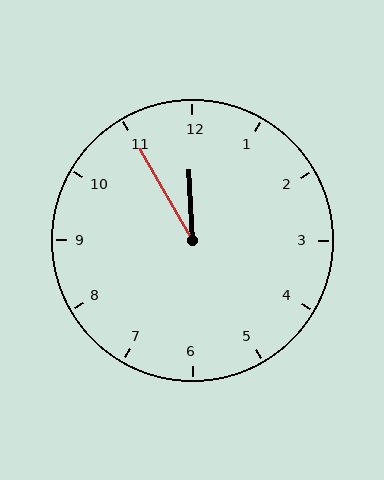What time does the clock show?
11:55.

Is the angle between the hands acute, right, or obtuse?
It is acute.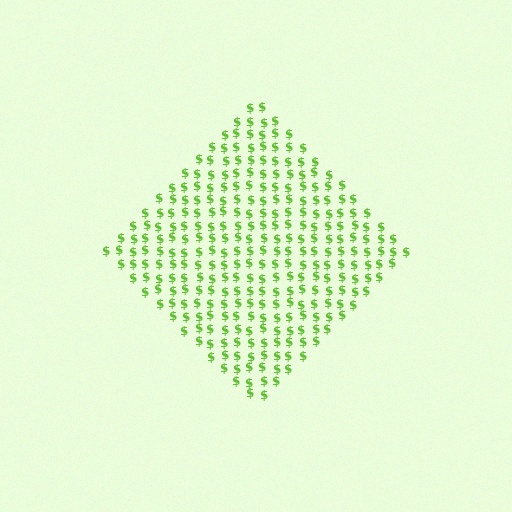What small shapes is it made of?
It is made of small dollar signs.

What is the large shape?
The large shape is a diamond.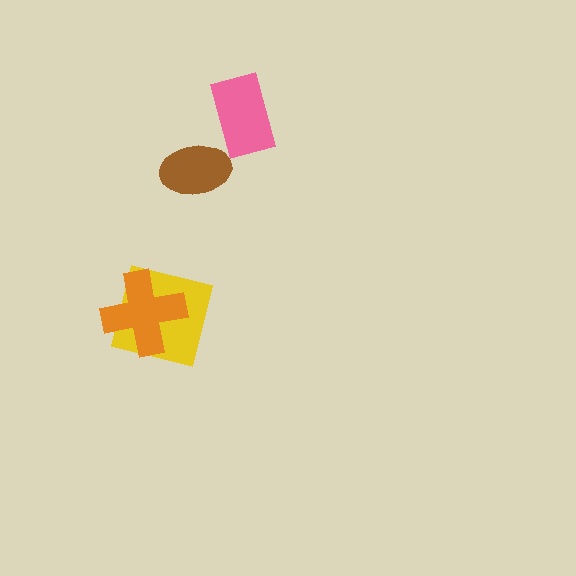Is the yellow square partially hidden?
Yes, it is partially covered by another shape.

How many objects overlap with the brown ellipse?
0 objects overlap with the brown ellipse.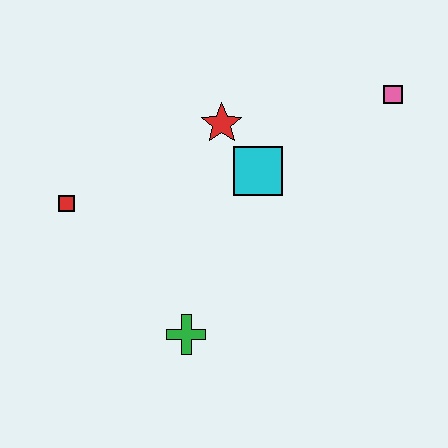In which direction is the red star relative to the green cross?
The red star is above the green cross.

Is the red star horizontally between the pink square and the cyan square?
No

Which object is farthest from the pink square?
The red square is farthest from the pink square.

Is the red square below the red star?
Yes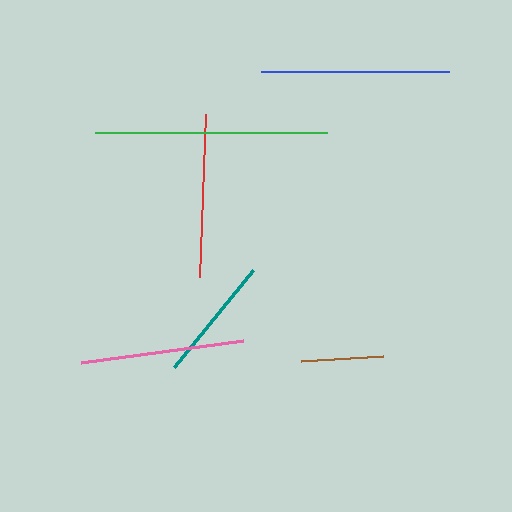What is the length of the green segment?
The green segment is approximately 232 pixels long.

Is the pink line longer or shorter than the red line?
The pink line is longer than the red line.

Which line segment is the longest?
The green line is the longest at approximately 232 pixels.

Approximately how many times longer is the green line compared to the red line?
The green line is approximately 1.4 times the length of the red line.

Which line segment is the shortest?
The brown line is the shortest at approximately 82 pixels.